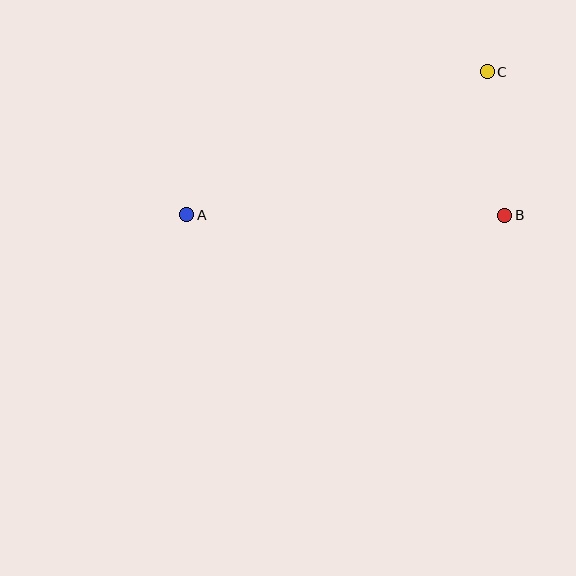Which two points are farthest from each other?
Points A and C are farthest from each other.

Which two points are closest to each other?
Points B and C are closest to each other.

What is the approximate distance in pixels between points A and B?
The distance between A and B is approximately 318 pixels.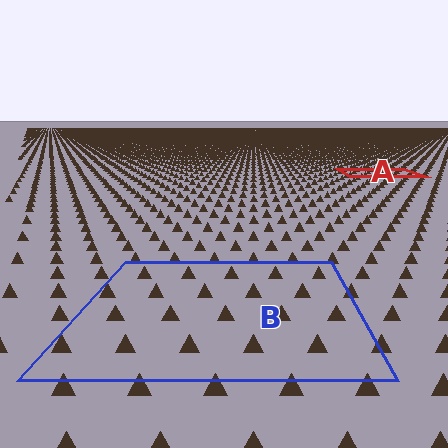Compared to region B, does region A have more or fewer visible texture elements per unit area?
Region A has more texture elements per unit area — they are packed more densely because it is farther away.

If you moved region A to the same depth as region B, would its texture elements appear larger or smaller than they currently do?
They would appear larger. At a closer depth, the same texture elements are projected at a bigger on-screen size.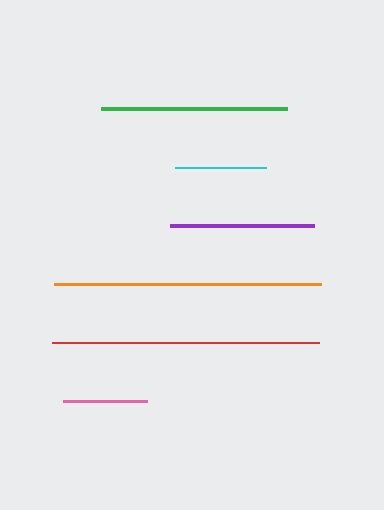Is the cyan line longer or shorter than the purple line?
The purple line is longer than the cyan line.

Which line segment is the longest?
The orange line is the longest at approximately 267 pixels.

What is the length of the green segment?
The green segment is approximately 186 pixels long.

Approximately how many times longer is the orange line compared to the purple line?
The orange line is approximately 1.9 times the length of the purple line.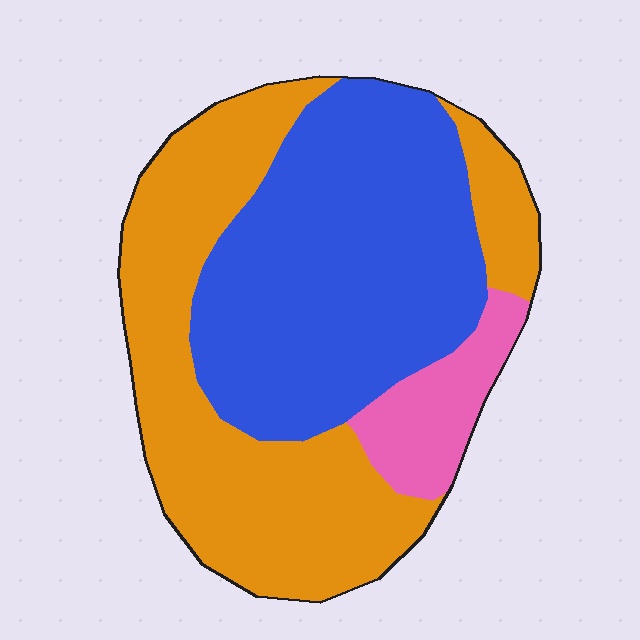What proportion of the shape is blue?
Blue covers 45% of the shape.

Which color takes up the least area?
Pink, at roughly 10%.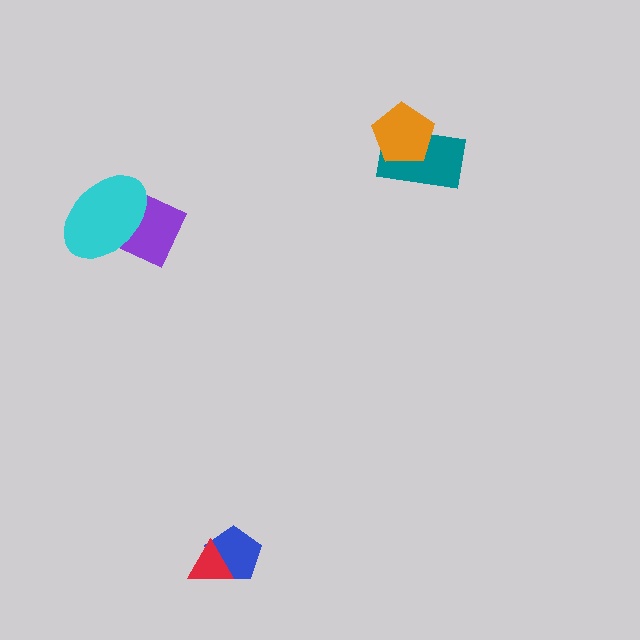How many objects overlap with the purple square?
1 object overlaps with the purple square.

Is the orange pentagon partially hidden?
No, no other shape covers it.